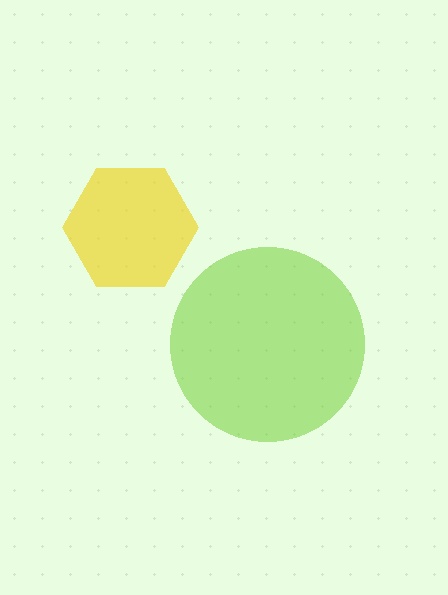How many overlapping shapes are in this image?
There are 2 overlapping shapes in the image.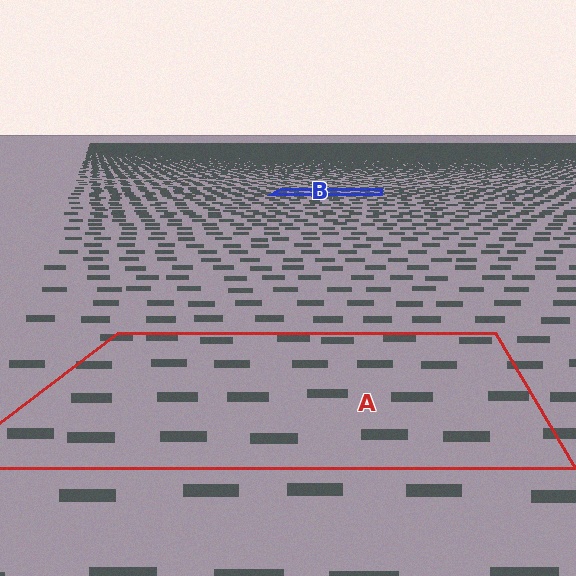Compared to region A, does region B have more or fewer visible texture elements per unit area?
Region B has more texture elements per unit area — they are packed more densely because it is farther away.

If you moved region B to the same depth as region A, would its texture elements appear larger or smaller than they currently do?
They would appear larger. At a closer depth, the same texture elements are projected at a bigger on-screen size.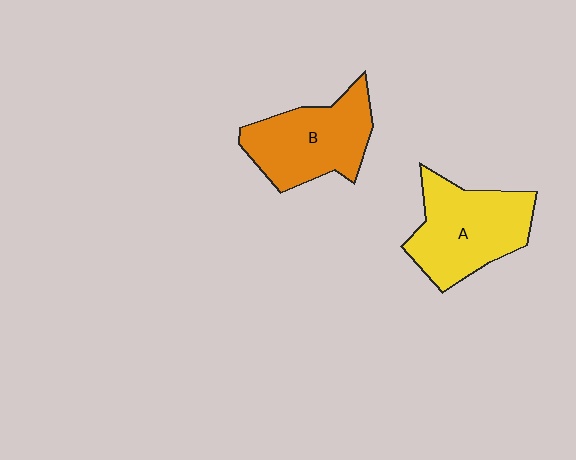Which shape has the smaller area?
Shape B (orange).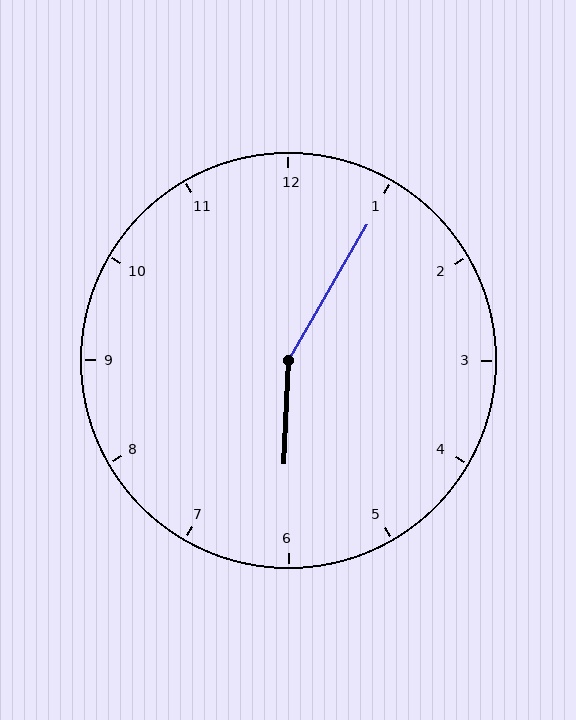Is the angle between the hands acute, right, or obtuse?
It is obtuse.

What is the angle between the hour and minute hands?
Approximately 152 degrees.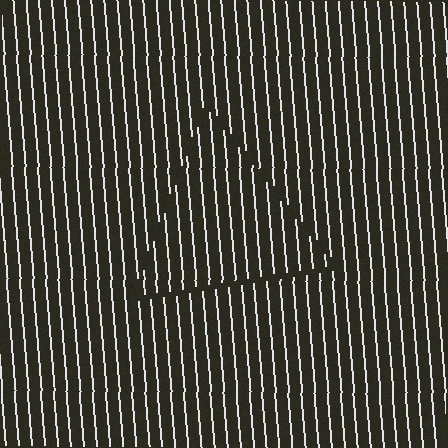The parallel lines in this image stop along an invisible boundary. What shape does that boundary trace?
An illusory triangle. The interior of the shape contains the same grating, shifted by half a period — the contour is defined by the phase discontinuity where line-ends from the inner and outer gratings abut.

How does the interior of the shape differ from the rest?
The interior of the shape contains the same grating, shifted by half a period — the contour is defined by the phase discontinuity where line-ends from the inner and outer gratings abut.